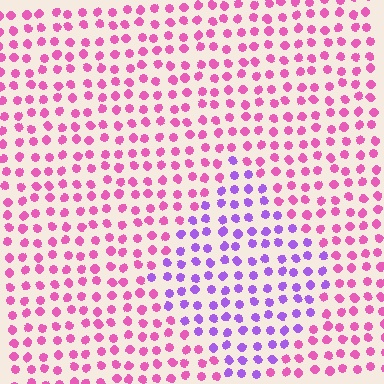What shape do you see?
I see a diamond.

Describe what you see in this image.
The image is filled with small pink elements in a uniform arrangement. A diamond-shaped region is visible where the elements are tinted to a slightly different hue, forming a subtle color boundary.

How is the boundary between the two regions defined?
The boundary is defined purely by a slight shift in hue (about 48 degrees). Spacing, size, and orientation are identical on both sides.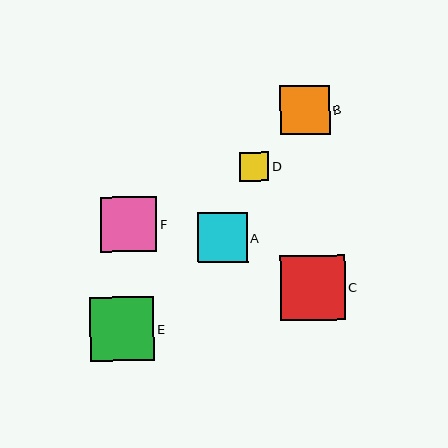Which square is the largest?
Square C is the largest with a size of approximately 65 pixels.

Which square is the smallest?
Square D is the smallest with a size of approximately 29 pixels.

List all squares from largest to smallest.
From largest to smallest: C, E, F, A, B, D.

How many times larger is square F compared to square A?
Square F is approximately 1.1 times the size of square A.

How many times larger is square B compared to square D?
Square B is approximately 1.7 times the size of square D.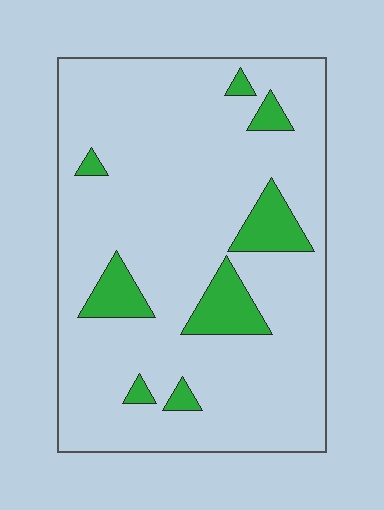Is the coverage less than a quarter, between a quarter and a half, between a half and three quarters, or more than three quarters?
Less than a quarter.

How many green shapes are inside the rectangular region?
8.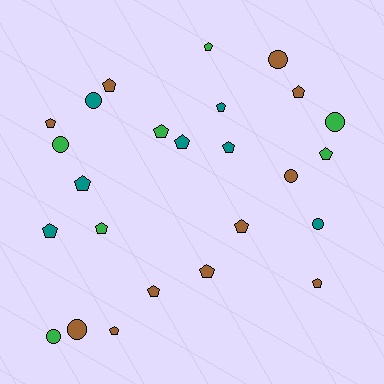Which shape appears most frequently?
Pentagon, with 17 objects.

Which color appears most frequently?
Brown, with 11 objects.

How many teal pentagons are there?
There are 5 teal pentagons.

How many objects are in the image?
There are 25 objects.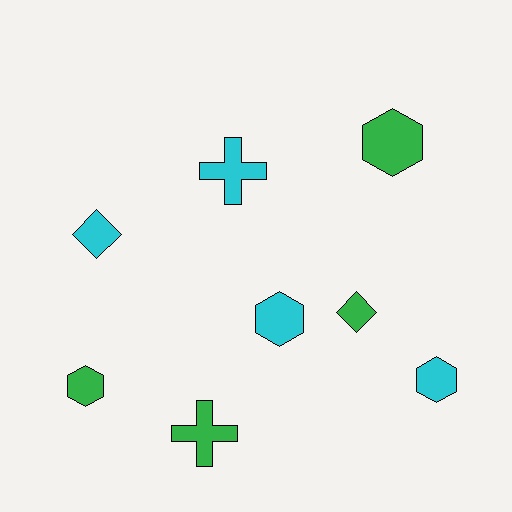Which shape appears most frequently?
Hexagon, with 4 objects.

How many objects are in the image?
There are 8 objects.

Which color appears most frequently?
Green, with 4 objects.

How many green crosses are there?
There is 1 green cross.